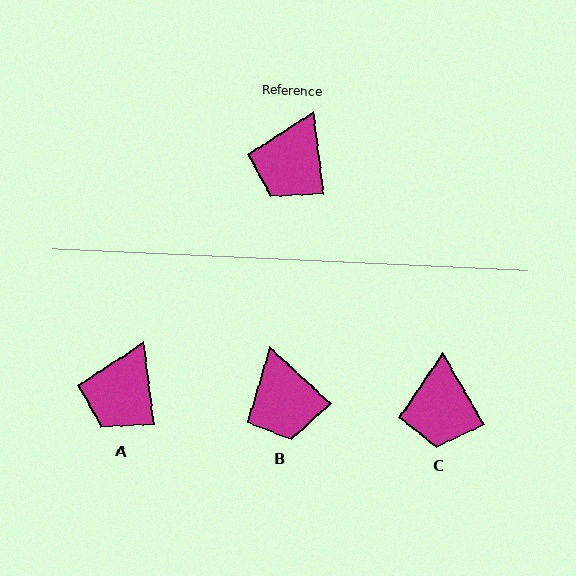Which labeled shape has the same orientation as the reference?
A.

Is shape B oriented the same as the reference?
No, it is off by about 40 degrees.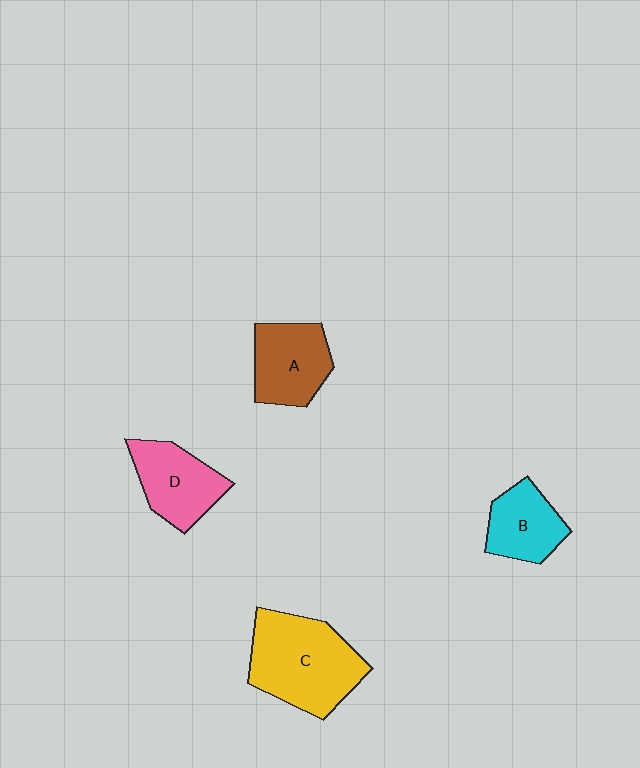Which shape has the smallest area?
Shape B (cyan).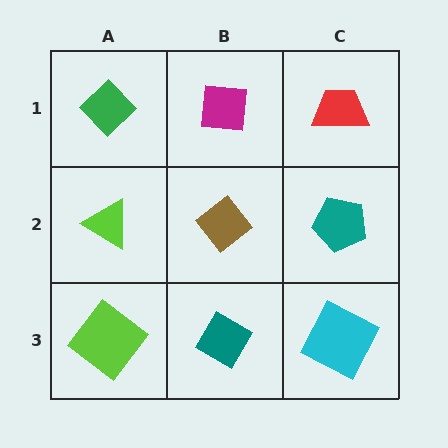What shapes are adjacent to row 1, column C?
A teal pentagon (row 2, column C), a magenta square (row 1, column B).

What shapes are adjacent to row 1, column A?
A lime triangle (row 2, column A), a magenta square (row 1, column B).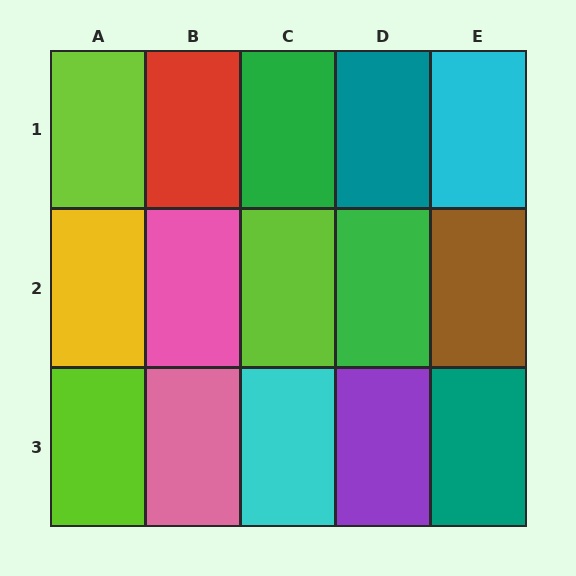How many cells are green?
2 cells are green.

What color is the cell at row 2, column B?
Pink.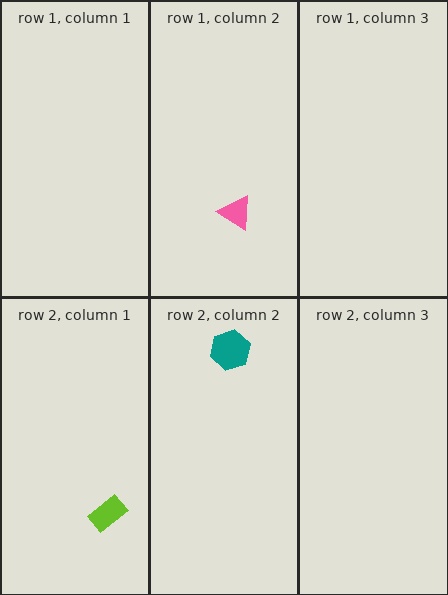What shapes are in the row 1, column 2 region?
The pink triangle.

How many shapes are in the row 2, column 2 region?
1.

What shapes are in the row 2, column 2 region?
The teal hexagon.